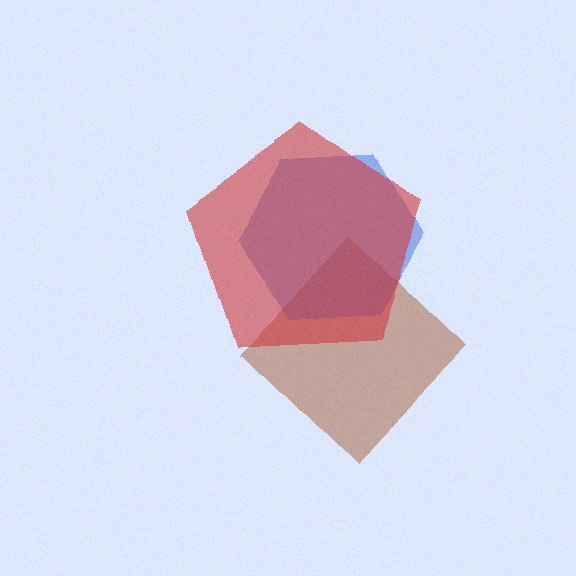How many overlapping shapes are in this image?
There are 3 overlapping shapes in the image.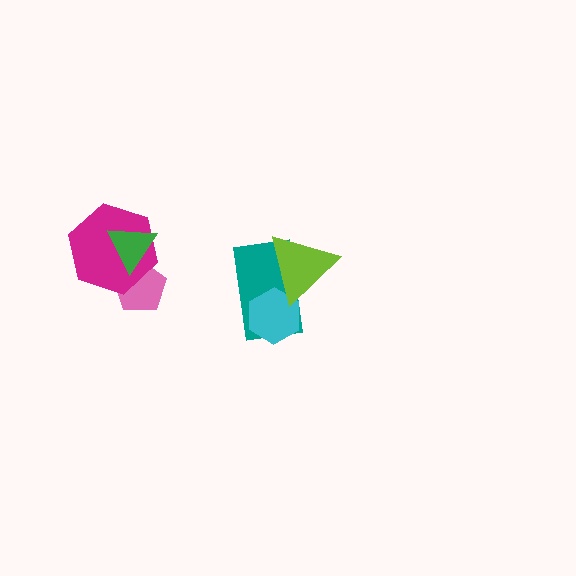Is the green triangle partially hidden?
No, no other shape covers it.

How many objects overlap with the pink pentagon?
2 objects overlap with the pink pentagon.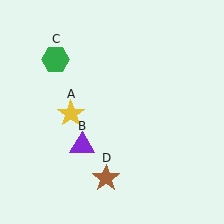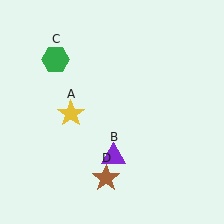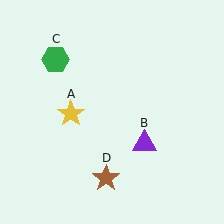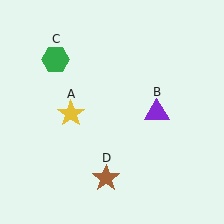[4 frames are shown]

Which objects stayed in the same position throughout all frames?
Yellow star (object A) and green hexagon (object C) and brown star (object D) remained stationary.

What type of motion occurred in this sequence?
The purple triangle (object B) rotated counterclockwise around the center of the scene.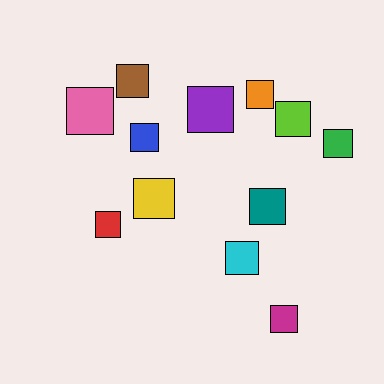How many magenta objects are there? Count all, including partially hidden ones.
There is 1 magenta object.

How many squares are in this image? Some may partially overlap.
There are 12 squares.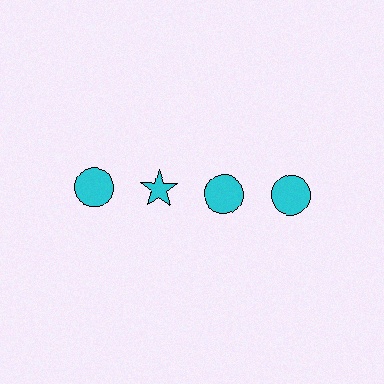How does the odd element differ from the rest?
It has a different shape: star instead of circle.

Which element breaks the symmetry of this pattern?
The cyan star in the top row, second from left column breaks the symmetry. All other shapes are cyan circles.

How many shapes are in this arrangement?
There are 4 shapes arranged in a grid pattern.